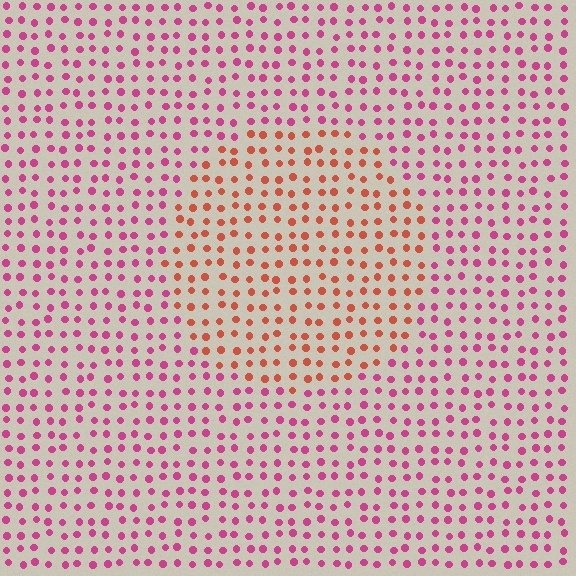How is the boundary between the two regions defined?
The boundary is defined purely by a slight shift in hue (about 41 degrees). Spacing, size, and orientation are identical on both sides.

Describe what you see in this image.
The image is filled with small magenta elements in a uniform arrangement. A circle-shaped region is visible where the elements are tinted to a slightly different hue, forming a subtle color boundary.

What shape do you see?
I see a circle.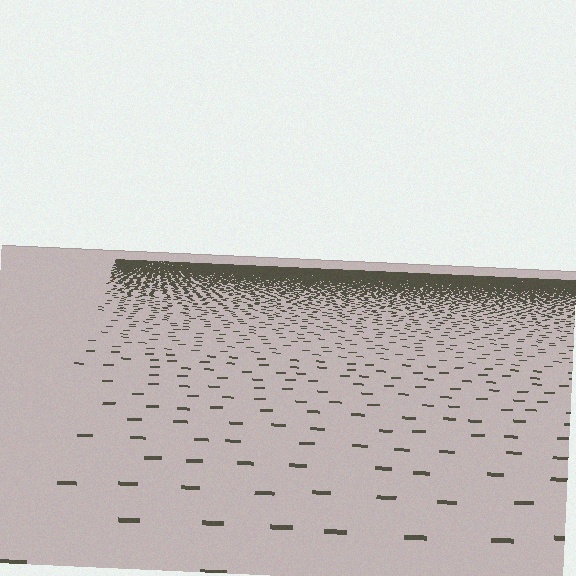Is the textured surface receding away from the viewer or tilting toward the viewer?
The surface is receding away from the viewer. Texture elements get smaller and denser toward the top.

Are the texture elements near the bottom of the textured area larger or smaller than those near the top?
Larger. Near the bottom, elements are closer to the viewer and appear at a bigger on-screen size.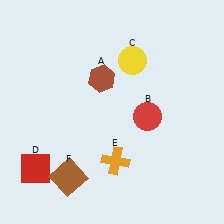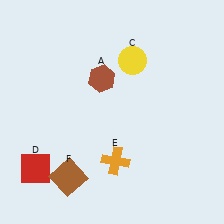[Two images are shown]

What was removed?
The red circle (B) was removed in Image 2.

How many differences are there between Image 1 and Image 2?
There is 1 difference between the two images.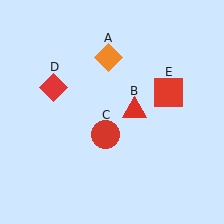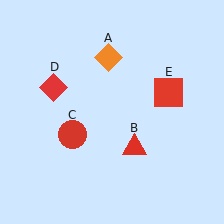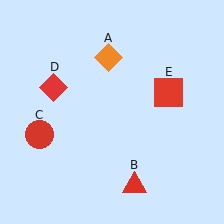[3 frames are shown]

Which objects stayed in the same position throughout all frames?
Orange diamond (object A) and red diamond (object D) and red square (object E) remained stationary.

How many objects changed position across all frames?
2 objects changed position: red triangle (object B), red circle (object C).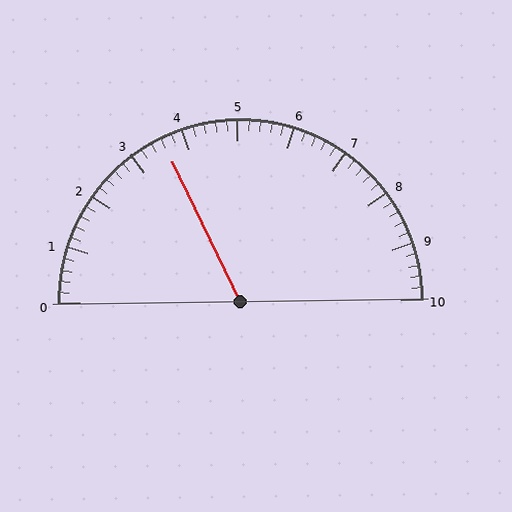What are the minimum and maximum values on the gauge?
The gauge ranges from 0 to 10.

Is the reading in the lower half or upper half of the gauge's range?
The reading is in the lower half of the range (0 to 10).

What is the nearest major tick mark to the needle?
The nearest major tick mark is 4.